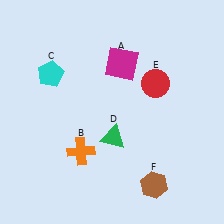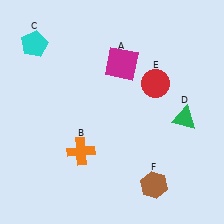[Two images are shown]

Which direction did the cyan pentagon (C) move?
The cyan pentagon (C) moved up.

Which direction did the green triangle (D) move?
The green triangle (D) moved right.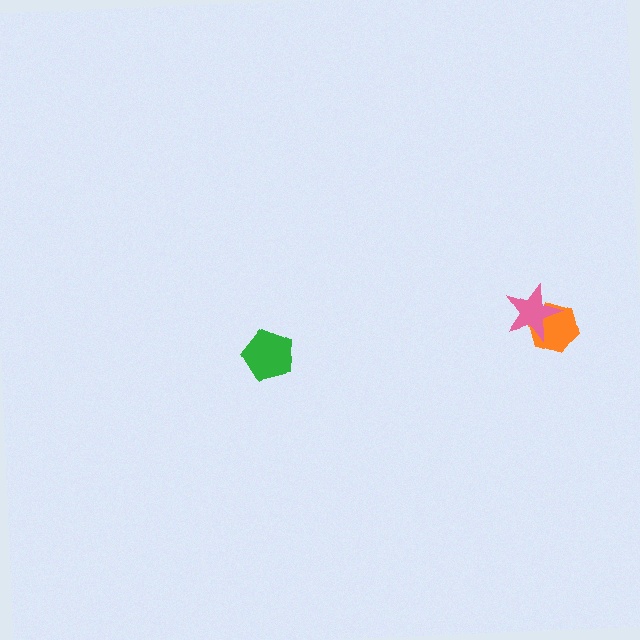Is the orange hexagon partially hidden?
Yes, it is partially covered by another shape.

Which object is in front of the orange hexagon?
The pink star is in front of the orange hexagon.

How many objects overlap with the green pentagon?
0 objects overlap with the green pentagon.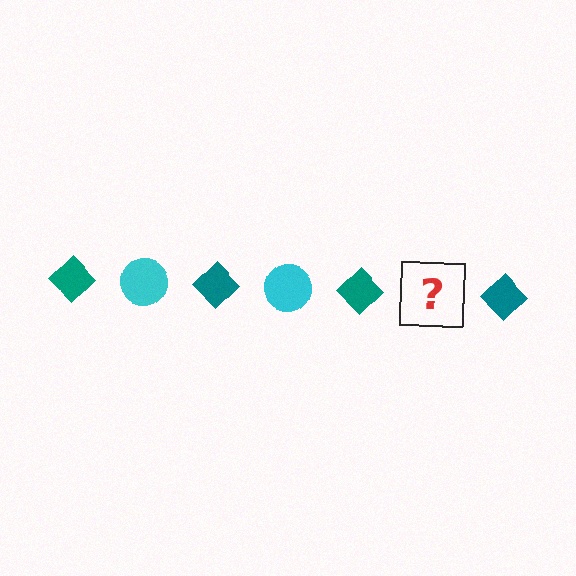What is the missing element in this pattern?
The missing element is a cyan circle.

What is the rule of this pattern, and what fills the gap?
The rule is that the pattern alternates between teal diamond and cyan circle. The gap should be filled with a cyan circle.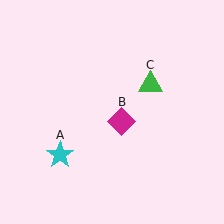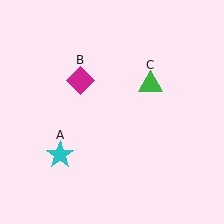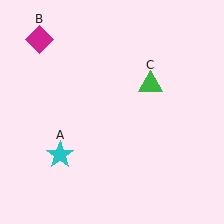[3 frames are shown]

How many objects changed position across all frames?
1 object changed position: magenta diamond (object B).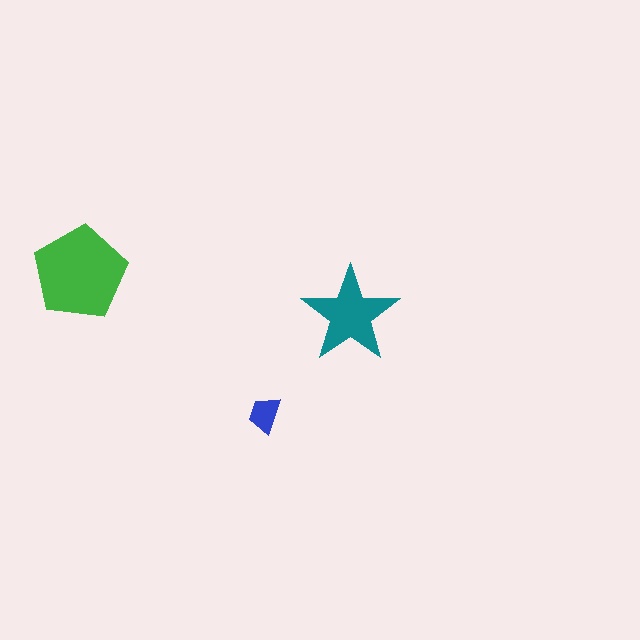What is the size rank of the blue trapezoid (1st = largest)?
3rd.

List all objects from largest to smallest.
The green pentagon, the teal star, the blue trapezoid.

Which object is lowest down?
The blue trapezoid is bottommost.